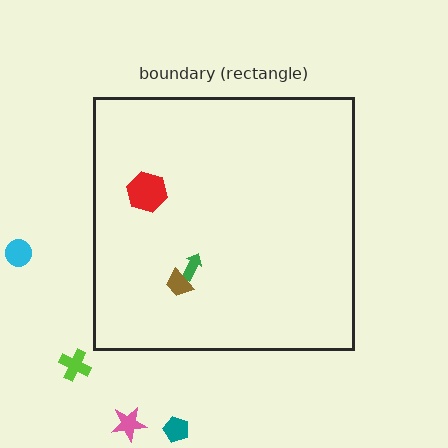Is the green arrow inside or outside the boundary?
Inside.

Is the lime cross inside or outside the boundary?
Outside.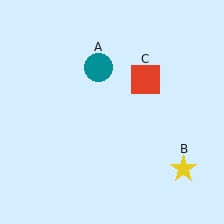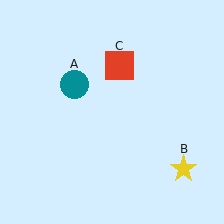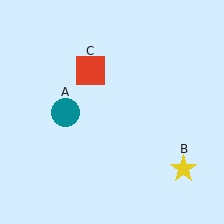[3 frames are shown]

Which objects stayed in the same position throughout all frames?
Yellow star (object B) remained stationary.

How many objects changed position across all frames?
2 objects changed position: teal circle (object A), red square (object C).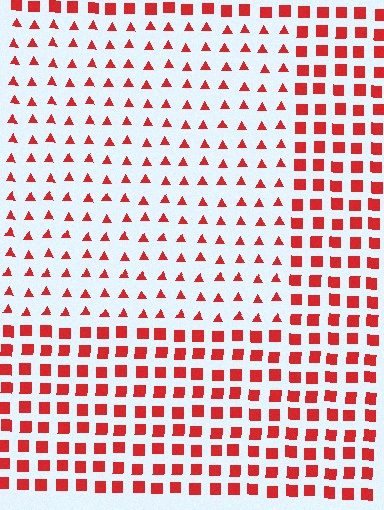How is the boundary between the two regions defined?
The boundary is defined by a change in element shape: triangles inside vs. squares outside. All elements share the same color and spacing.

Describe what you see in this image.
The image is filled with small red elements arranged in a uniform grid. A rectangle-shaped region contains triangles, while the surrounding area contains squares. The boundary is defined purely by the change in element shape.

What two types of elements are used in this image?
The image uses triangles inside the rectangle region and squares outside it.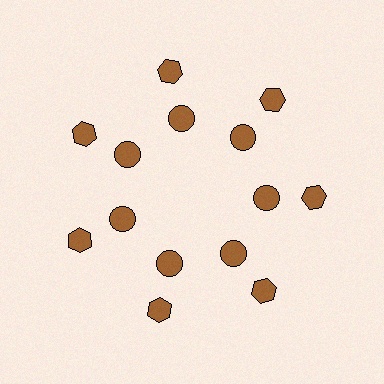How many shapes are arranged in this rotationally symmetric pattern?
There are 14 shapes, arranged in 7 groups of 2.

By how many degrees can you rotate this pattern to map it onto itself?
The pattern maps onto itself every 51 degrees of rotation.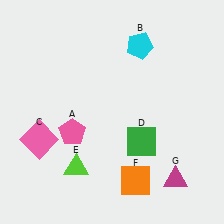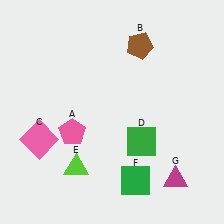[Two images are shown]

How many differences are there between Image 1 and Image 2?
There are 2 differences between the two images.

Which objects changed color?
B changed from cyan to brown. F changed from orange to green.